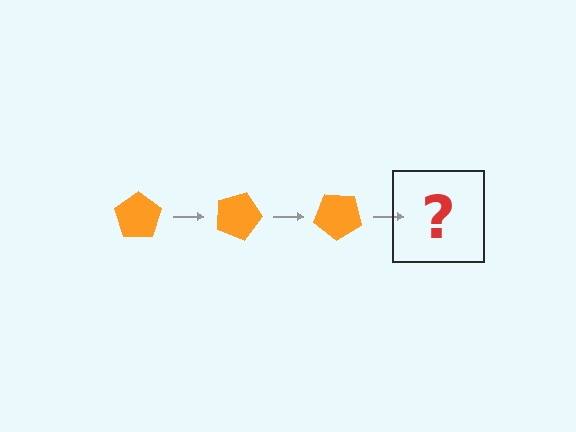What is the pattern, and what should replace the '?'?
The pattern is that the pentagon rotates 20 degrees each step. The '?' should be an orange pentagon rotated 60 degrees.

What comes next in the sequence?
The next element should be an orange pentagon rotated 60 degrees.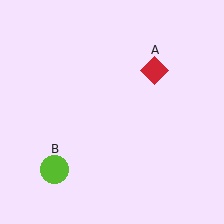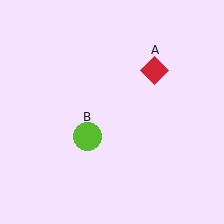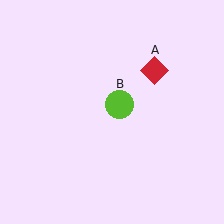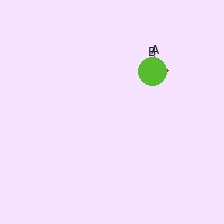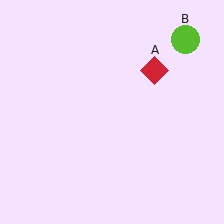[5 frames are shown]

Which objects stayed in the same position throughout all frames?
Red diamond (object A) remained stationary.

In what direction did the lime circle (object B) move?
The lime circle (object B) moved up and to the right.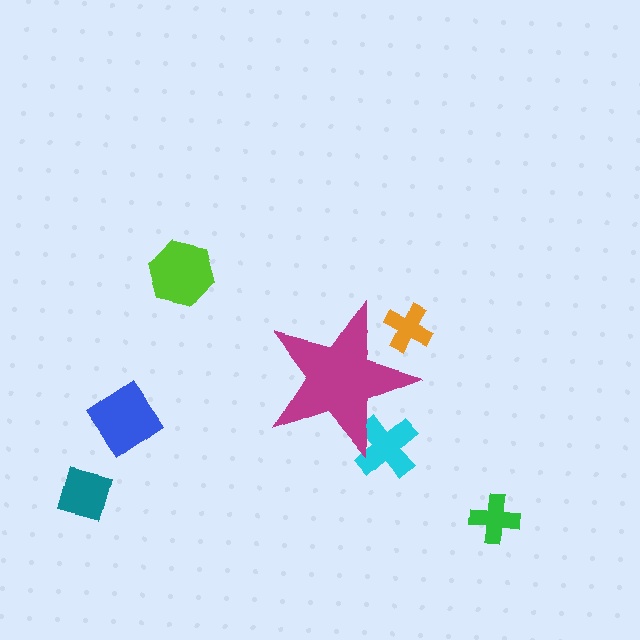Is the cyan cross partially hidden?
Yes, the cyan cross is partially hidden behind the magenta star.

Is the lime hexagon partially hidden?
No, the lime hexagon is fully visible.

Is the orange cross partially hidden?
Yes, the orange cross is partially hidden behind the magenta star.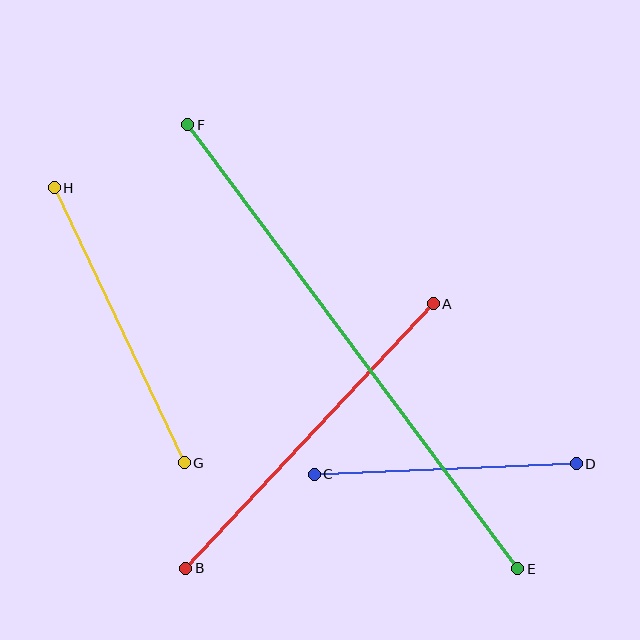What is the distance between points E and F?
The distance is approximately 553 pixels.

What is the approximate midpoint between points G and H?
The midpoint is at approximately (119, 325) pixels.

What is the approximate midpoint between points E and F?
The midpoint is at approximately (353, 347) pixels.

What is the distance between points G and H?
The distance is approximately 304 pixels.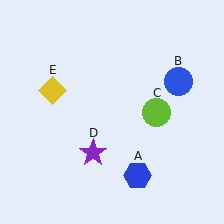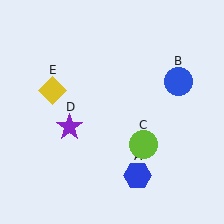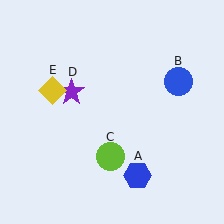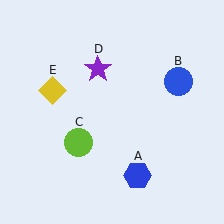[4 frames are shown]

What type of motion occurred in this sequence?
The lime circle (object C), purple star (object D) rotated clockwise around the center of the scene.